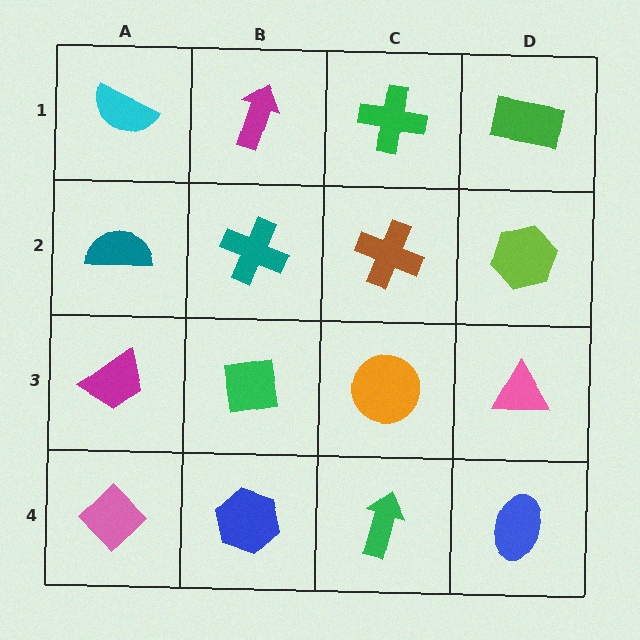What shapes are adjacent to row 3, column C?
A brown cross (row 2, column C), a green arrow (row 4, column C), a green square (row 3, column B), a pink triangle (row 3, column D).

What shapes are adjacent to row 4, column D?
A pink triangle (row 3, column D), a green arrow (row 4, column C).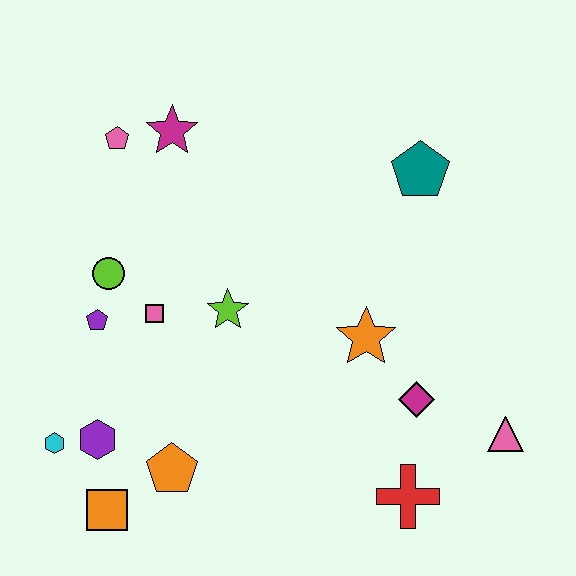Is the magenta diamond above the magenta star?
No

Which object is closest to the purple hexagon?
The cyan hexagon is closest to the purple hexagon.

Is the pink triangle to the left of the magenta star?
No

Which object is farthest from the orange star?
The cyan hexagon is farthest from the orange star.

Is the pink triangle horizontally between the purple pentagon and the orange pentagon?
No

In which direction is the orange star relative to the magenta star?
The orange star is below the magenta star.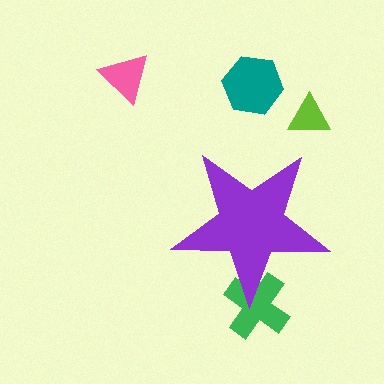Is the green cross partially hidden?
Yes, the green cross is partially hidden behind the purple star.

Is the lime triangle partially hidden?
No, the lime triangle is fully visible.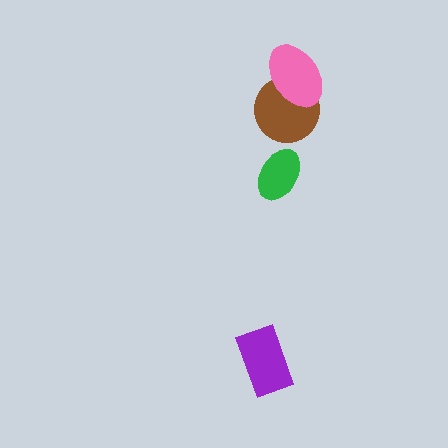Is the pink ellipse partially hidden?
No, no other shape covers it.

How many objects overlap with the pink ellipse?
1 object overlaps with the pink ellipse.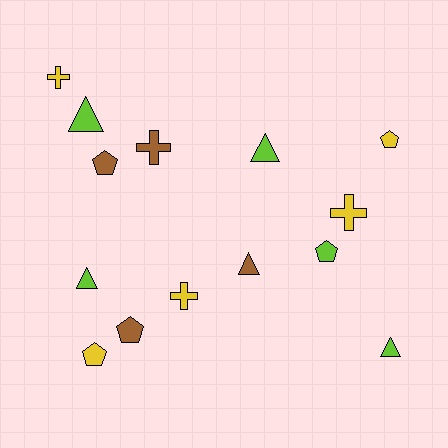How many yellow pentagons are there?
There are 2 yellow pentagons.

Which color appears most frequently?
Lime, with 5 objects.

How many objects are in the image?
There are 14 objects.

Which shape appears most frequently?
Triangle, with 5 objects.